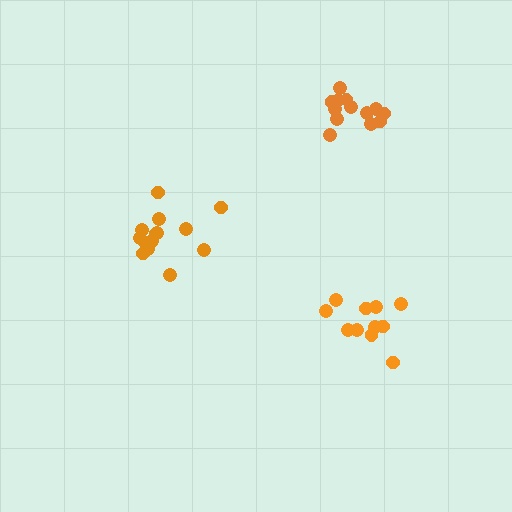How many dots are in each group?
Group 1: 11 dots, Group 2: 14 dots, Group 3: 13 dots (38 total).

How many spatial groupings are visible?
There are 3 spatial groupings.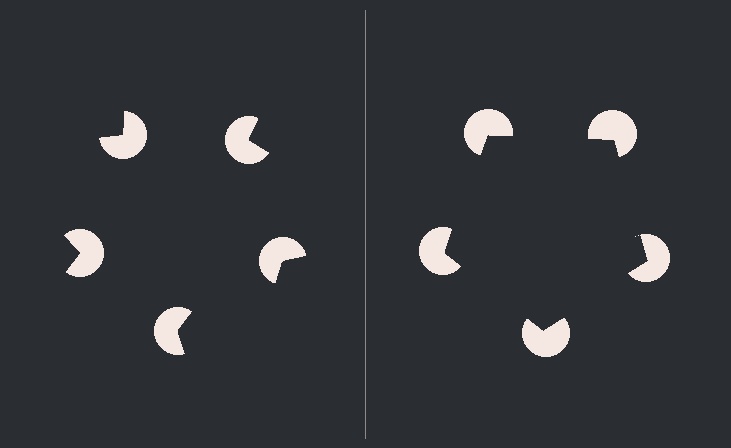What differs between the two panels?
The pac-man discs are positioned identically on both sides; only the wedge orientations differ. On the right they align to a pentagon; on the left they are misaligned.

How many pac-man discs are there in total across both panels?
10 — 5 on each side.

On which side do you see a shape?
An illusory pentagon appears on the right side. On the left side the wedge cuts are rotated, so no coherent shape forms.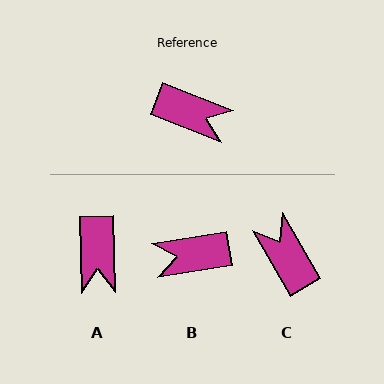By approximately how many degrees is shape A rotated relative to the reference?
Approximately 67 degrees clockwise.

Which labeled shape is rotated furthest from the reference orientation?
B, about 150 degrees away.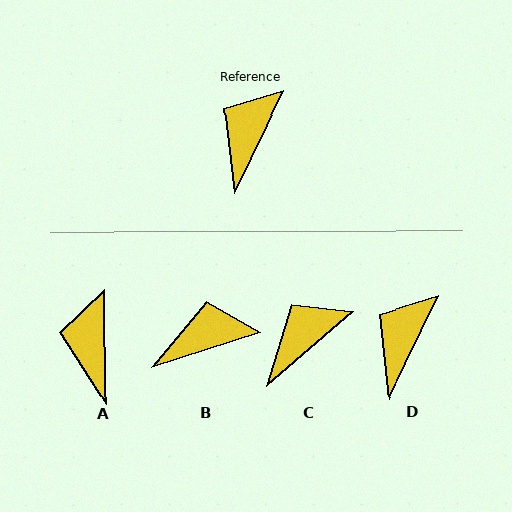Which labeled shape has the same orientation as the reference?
D.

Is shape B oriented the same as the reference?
No, it is off by about 47 degrees.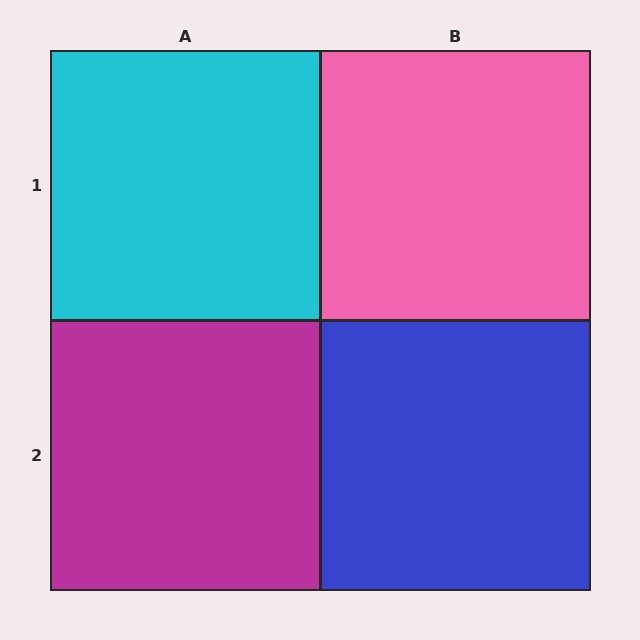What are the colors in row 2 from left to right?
Magenta, blue.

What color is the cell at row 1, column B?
Pink.